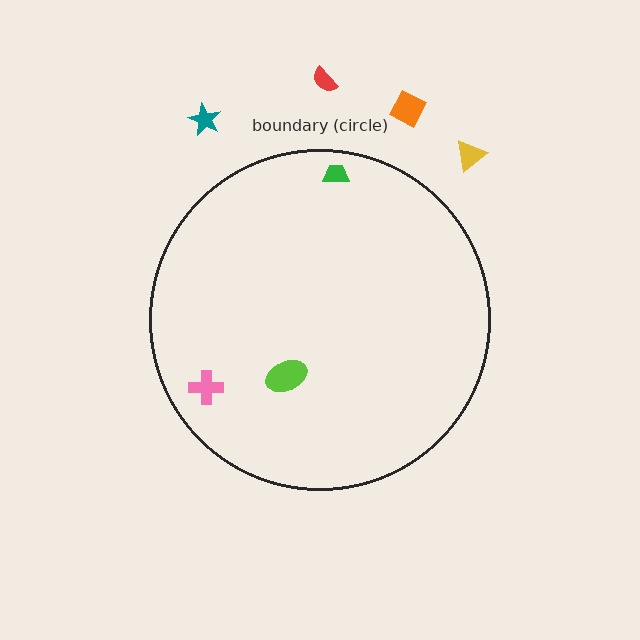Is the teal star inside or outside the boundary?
Outside.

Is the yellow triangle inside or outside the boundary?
Outside.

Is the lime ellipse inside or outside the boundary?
Inside.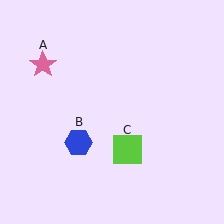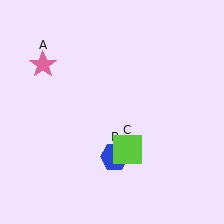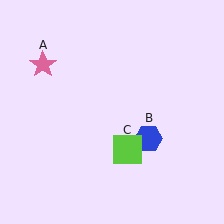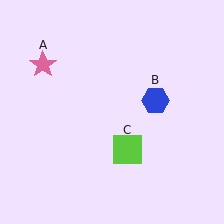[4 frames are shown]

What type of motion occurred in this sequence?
The blue hexagon (object B) rotated counterclockwise around the center of the scene.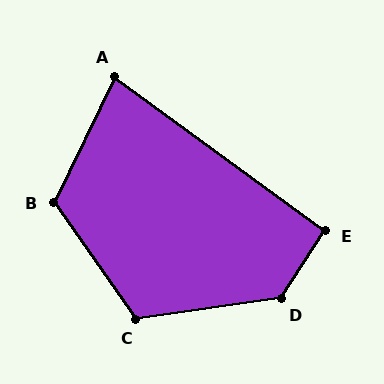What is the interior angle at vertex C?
Approximately 117 degrees (obtuse).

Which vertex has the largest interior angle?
D, at approximately 131 degrees.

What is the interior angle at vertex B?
Approximately 119 degrees (obtuse).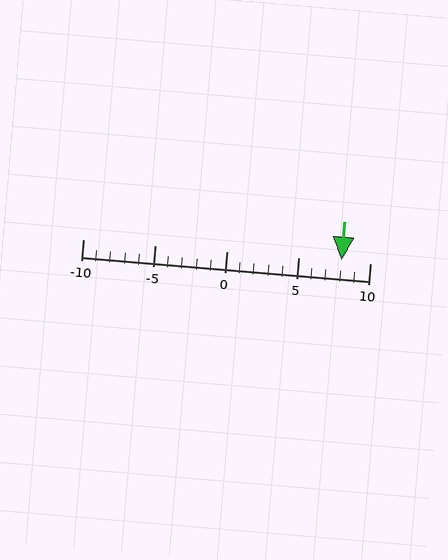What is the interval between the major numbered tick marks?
The major tick marks are spaced 5 units apart.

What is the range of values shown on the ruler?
The ruler shows values from -10 to 10.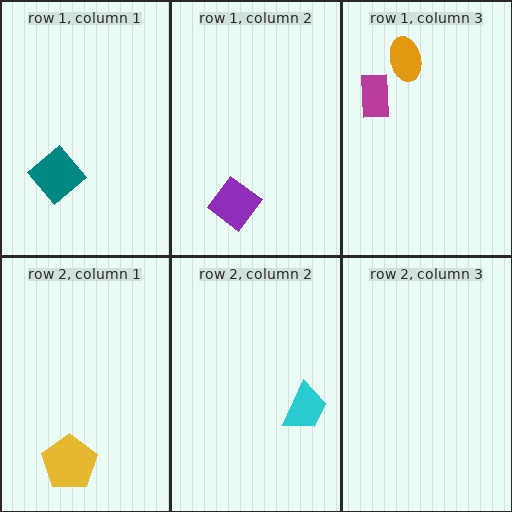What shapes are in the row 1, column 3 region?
The magenta rectangle, the orange ellipse.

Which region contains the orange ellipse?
The row 1, column 3 region.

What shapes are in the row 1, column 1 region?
The teal diamond.